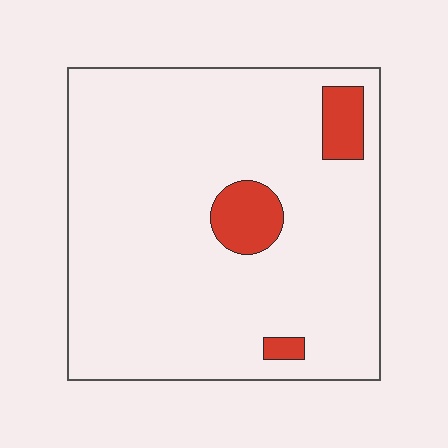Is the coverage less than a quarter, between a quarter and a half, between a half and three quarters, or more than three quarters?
Less than a quarter.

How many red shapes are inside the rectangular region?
3.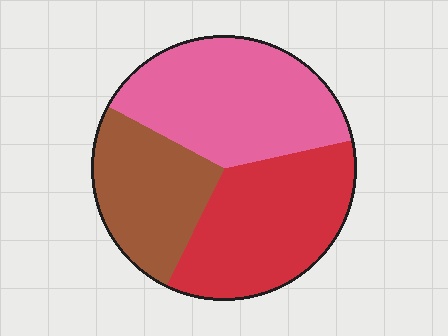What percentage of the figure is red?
Red takes up about three eighths (3/8) of the figure.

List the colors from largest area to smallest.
From largest to smallest: pink, red, brown.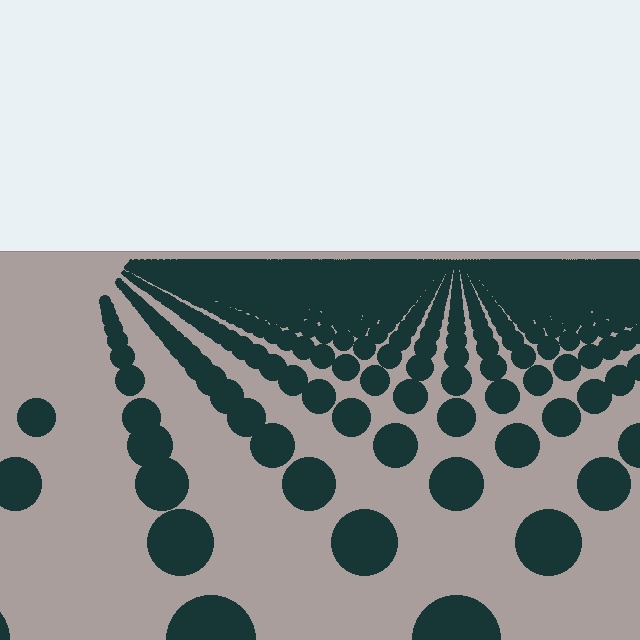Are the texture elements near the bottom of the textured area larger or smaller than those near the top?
Larger. Near the bottom, elements are closer to the viewer and appear at a bigger on-screen size.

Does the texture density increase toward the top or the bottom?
Density increases toward the top.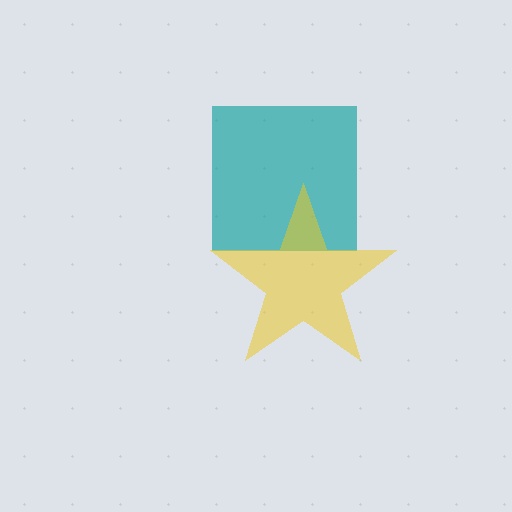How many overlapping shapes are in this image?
There are 2 overlapping shapes in the image.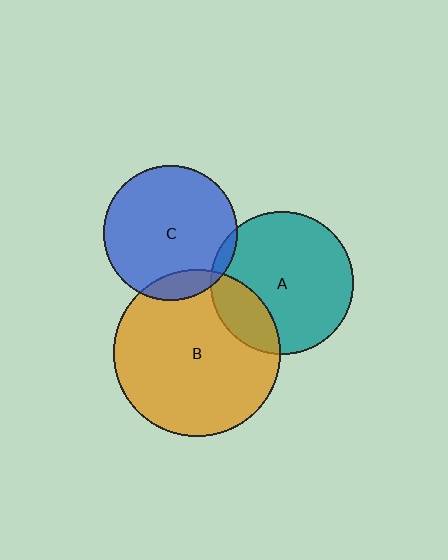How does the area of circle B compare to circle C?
Approximately 1.5 times.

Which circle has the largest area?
Circle B (orange).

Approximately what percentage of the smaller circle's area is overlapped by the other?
Approximately 5%.